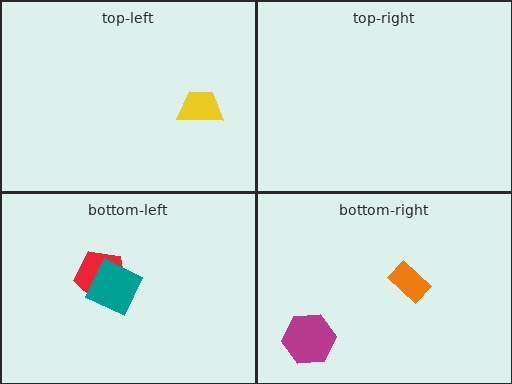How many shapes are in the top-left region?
1.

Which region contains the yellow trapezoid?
The top-left region.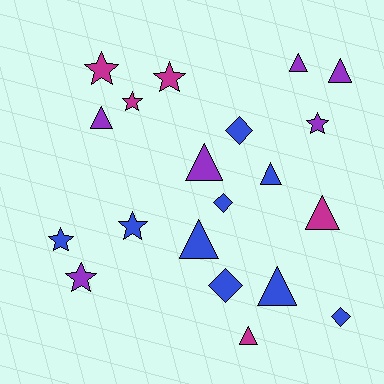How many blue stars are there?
There are 2 blue stars.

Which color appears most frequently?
Blue, with 9 objects.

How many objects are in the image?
There are 20 objects.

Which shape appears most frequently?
Triangle, with 9 objects.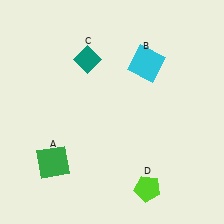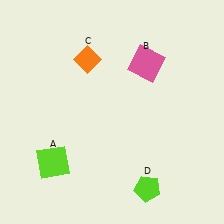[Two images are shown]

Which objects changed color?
A changed from green to lime. B changed from cyan to pink. C changed from teal to orange.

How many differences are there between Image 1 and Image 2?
There are 3 differences between the two images.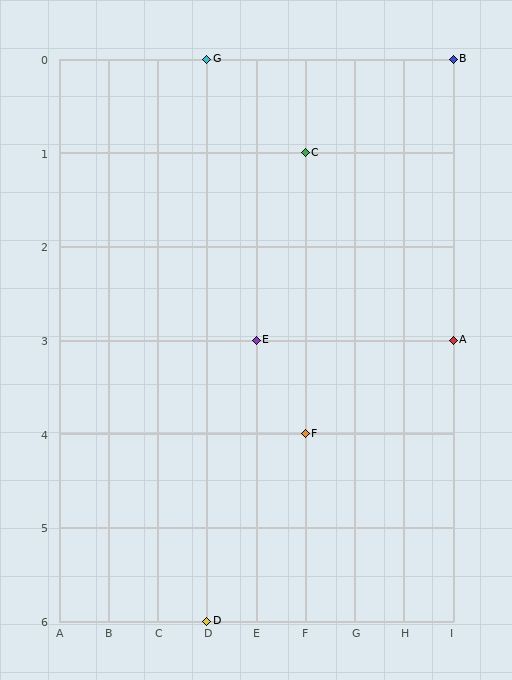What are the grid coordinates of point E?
Point E is at grid coordinates (E, 3).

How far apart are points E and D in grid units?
Points E and D are 1 column and 3 rows apart (about 3.2 grid units diagonally).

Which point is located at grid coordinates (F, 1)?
Point C is at (F, 1).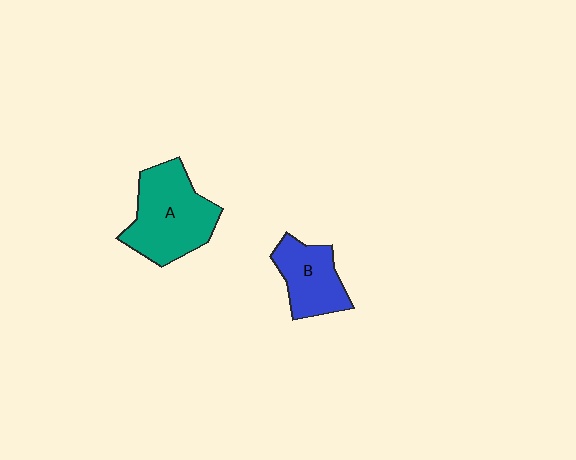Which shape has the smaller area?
Shape B (blue).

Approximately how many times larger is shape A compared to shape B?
Approximately 1.6 times.